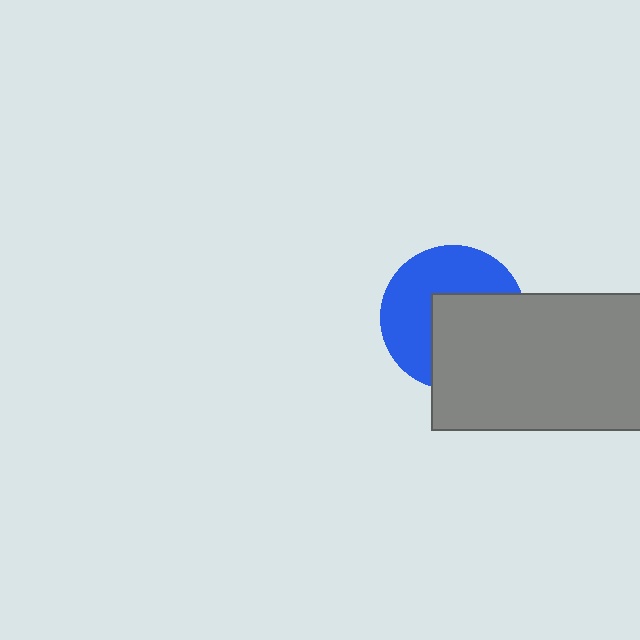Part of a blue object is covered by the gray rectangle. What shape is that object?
It is a circle.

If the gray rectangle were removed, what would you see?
You would see the complete blue circle.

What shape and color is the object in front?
The object in front is a gray rectangle.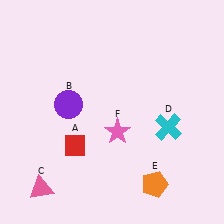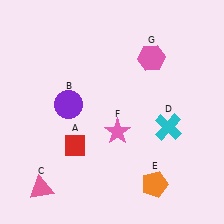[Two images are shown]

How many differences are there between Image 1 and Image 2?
There is 1 difference between the two images.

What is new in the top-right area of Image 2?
A pink hexagon (G) was added in the top-right area of Image 2.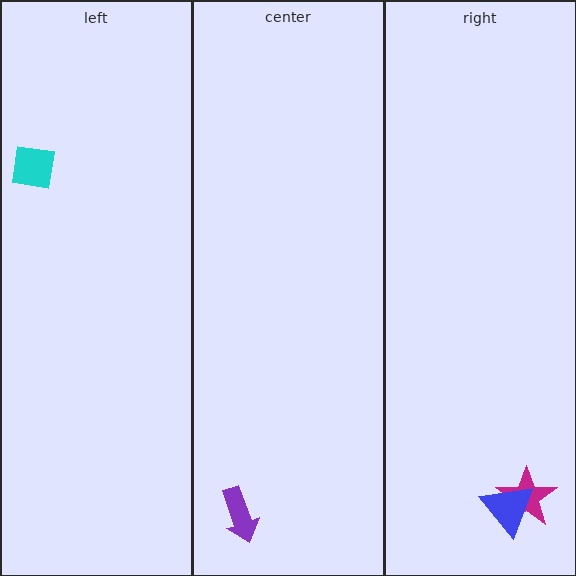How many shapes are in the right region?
2.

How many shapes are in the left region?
1.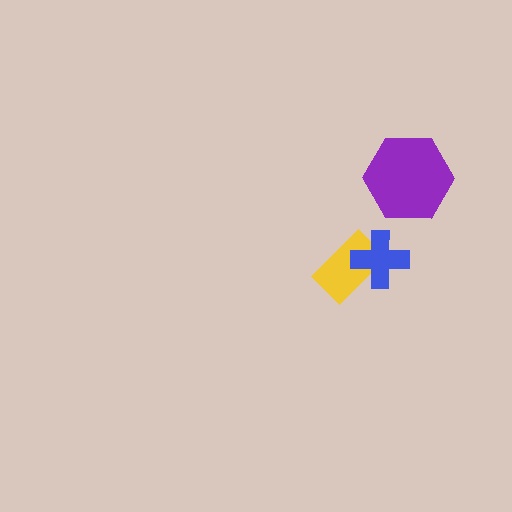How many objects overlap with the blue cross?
1 object overlaps with the blue cross.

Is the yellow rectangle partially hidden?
Yes, it is partially covered by another shape.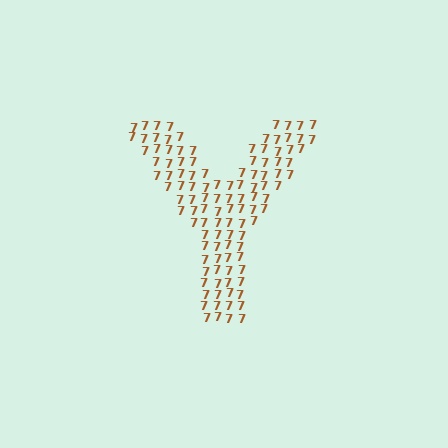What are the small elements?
The small elements are digit 7's.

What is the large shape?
The large shape is the letter Y.